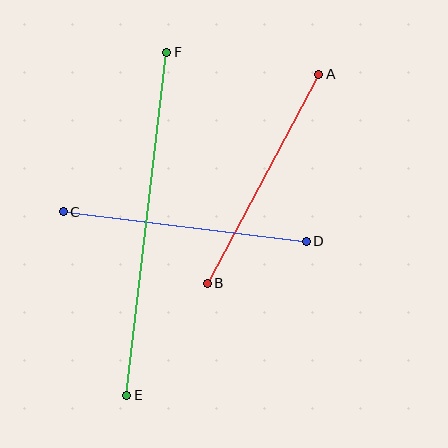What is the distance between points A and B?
The distance is approximately 237 pixels.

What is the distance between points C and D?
The distance is approximately 245 pixels.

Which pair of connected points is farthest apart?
Points E and F are farthest apart.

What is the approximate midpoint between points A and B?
The midpoint is at approximately (263, 179) pixels.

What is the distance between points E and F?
The distance is approximately 345 pixels.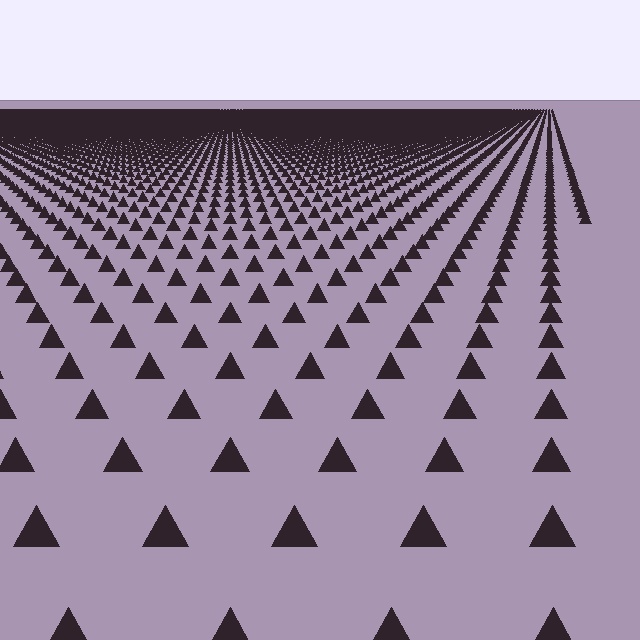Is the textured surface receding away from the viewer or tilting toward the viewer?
The surface is receding away from the viewer. Texture elements get smaller and denser toward the top.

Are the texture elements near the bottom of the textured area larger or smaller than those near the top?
Larger. Near the bottom, elements are closer to the viewer and appear at a bigger on-screen size.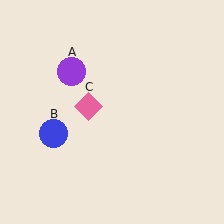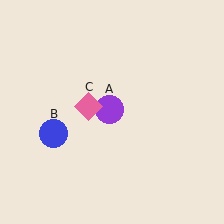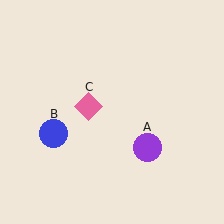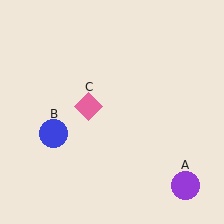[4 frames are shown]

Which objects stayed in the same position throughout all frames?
Blue circle (object B) and pink diamond (object C) remained stationary.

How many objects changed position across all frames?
1 object changed position: purple circle (object A).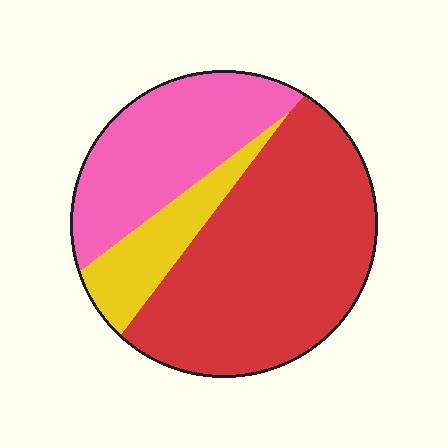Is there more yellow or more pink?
Pink.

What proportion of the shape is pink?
Pink takes up between a sixth and a third of the shape.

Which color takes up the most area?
Red, at roughly 55%.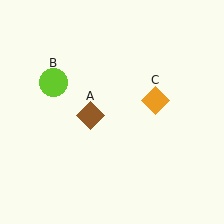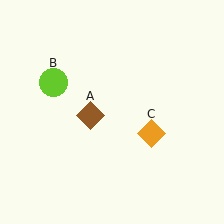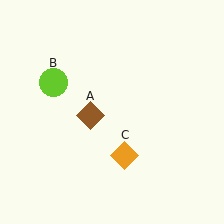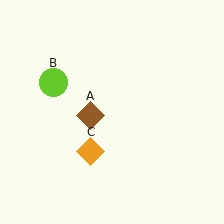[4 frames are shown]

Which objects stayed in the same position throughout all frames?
Brown diamond (object A) and lime circle (object B) remained stationary.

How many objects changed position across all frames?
1 object changed position: orange diamond (object C).